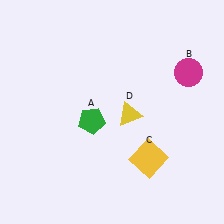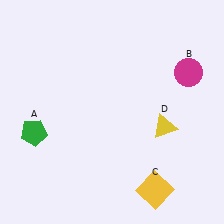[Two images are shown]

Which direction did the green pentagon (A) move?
The green pentagon (A) moved left.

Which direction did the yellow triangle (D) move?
The yellow triangle (D) moved right.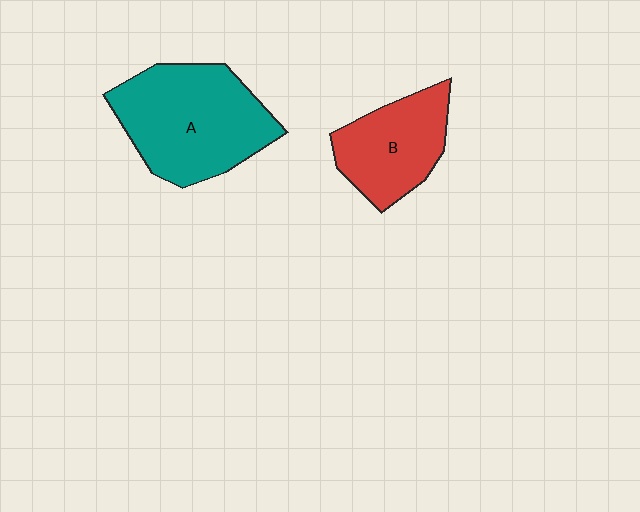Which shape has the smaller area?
Shape B (red).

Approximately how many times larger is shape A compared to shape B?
Approximately 1.5 times.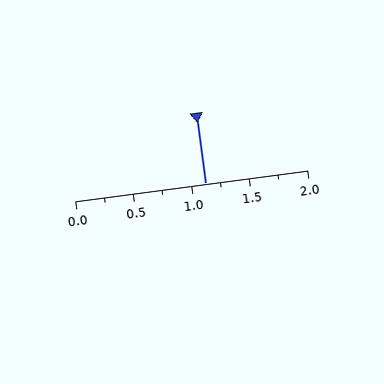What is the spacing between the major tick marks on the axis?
The major ticks are spaced 0.5 apart.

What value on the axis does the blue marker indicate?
The marker indicates approximately 1.12.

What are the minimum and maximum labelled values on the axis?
The axis runs from 0.0 to 2.0.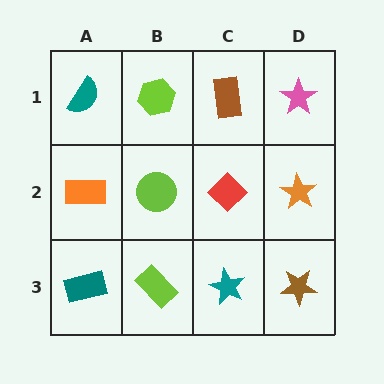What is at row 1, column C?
A brown rectangle.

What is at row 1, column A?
A teal semicircle.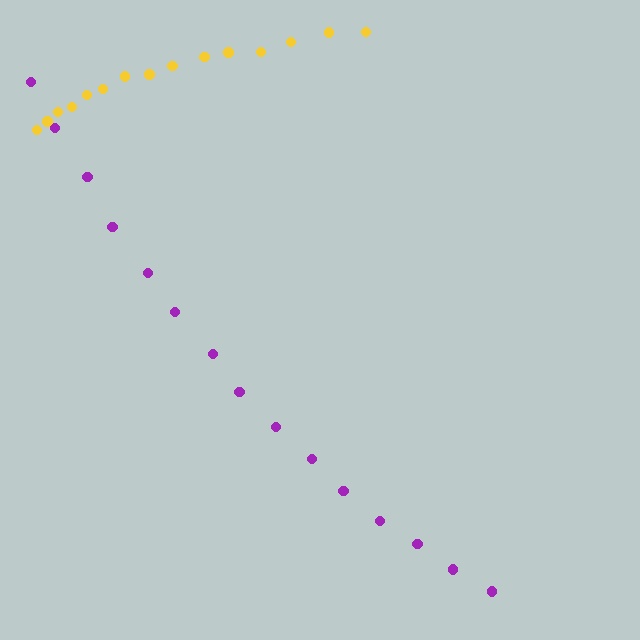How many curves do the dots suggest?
There are 2 distinct paths.